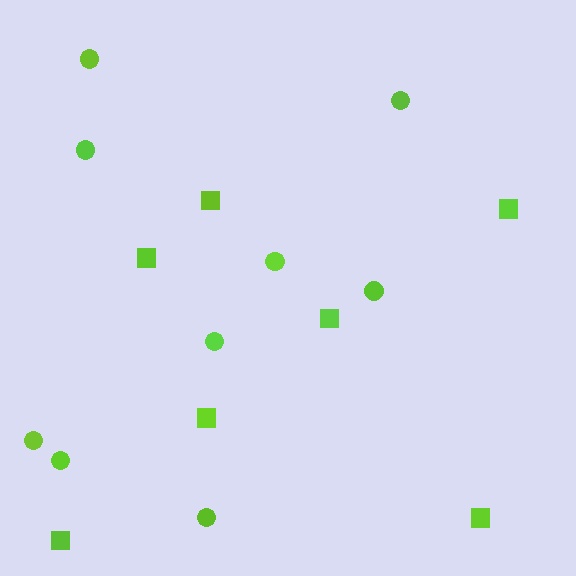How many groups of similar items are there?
There are 2 groups: one group of squares (7) and one group of circles (9).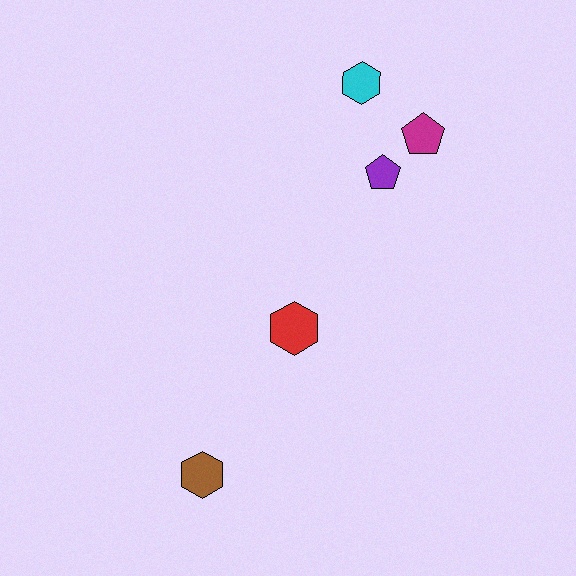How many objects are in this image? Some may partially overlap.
There are 5 objects.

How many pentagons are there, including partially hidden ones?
There are 2 pentagons.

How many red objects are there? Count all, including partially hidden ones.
There is 1 red object.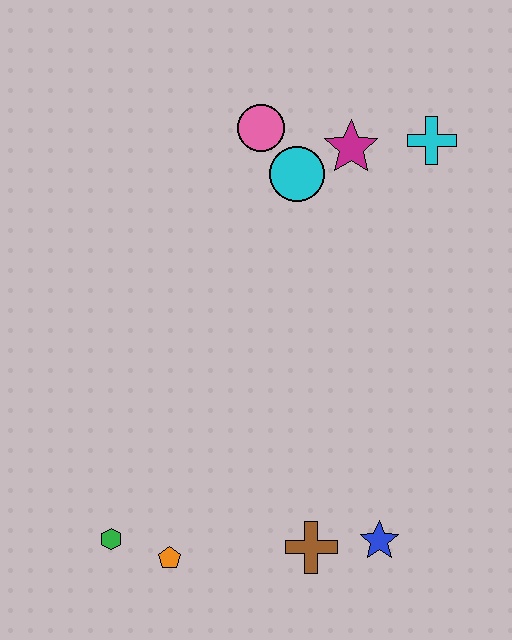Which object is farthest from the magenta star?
The green hexagon is farthest from the magenta star.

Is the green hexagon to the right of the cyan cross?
No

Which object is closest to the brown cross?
The blue star is closest to the brown cross.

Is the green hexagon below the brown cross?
No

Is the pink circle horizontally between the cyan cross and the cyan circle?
No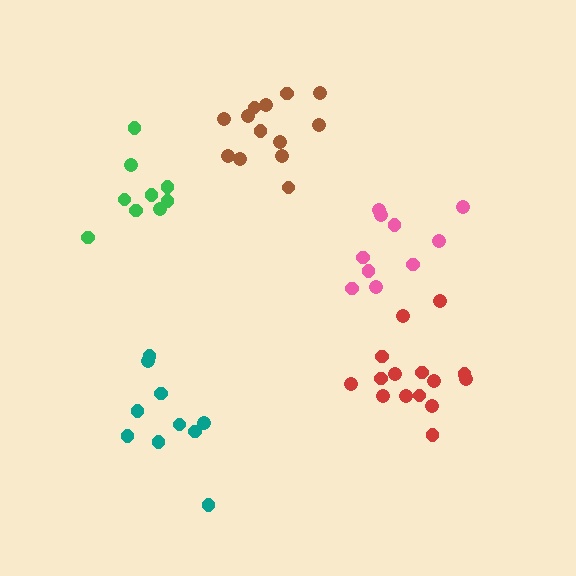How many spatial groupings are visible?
There are 5 spatial groupings.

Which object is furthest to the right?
The red cluster is rightmost.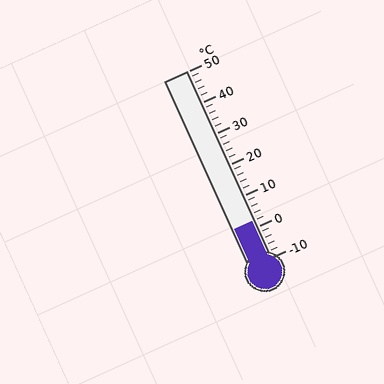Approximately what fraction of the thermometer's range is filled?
The thermometer is filled to approximately 20% of its range.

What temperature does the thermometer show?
The thermometer shows approximately 2°C.